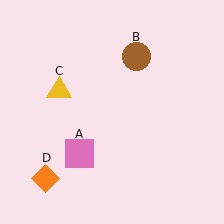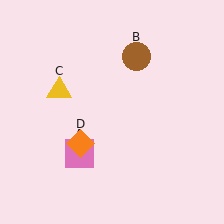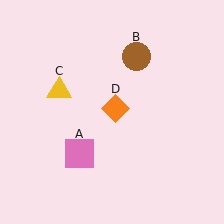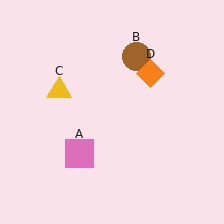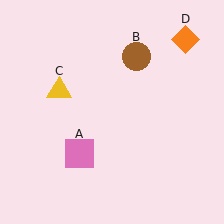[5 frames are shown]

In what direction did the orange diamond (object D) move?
The orange diamond (object D) moved up and to the right.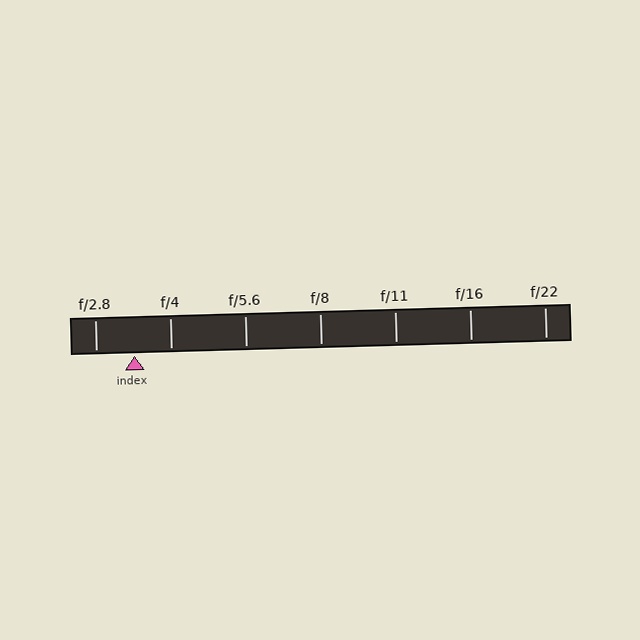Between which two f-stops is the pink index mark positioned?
The index mark is between f/2.8 and f/4.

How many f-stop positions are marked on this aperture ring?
There are 7 f-stop positions marked.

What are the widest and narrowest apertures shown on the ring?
The widest aperture shown is f/2.8 and the narrowest is f/22.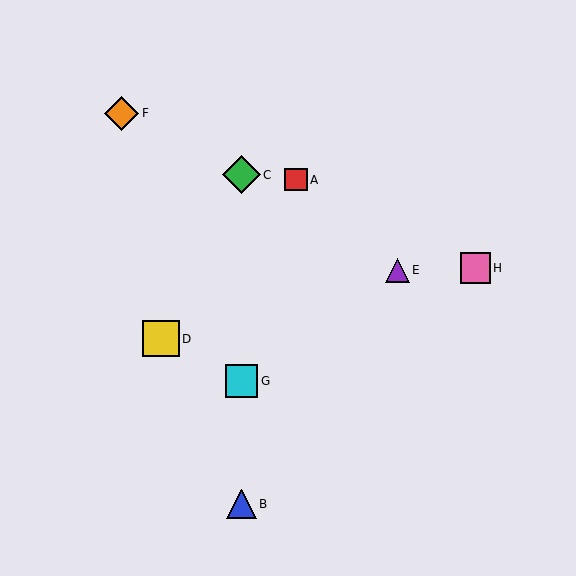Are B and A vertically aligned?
No, B is at x≈241 and A is at x≈296.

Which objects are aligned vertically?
Objects B, C, G are aligned vertically.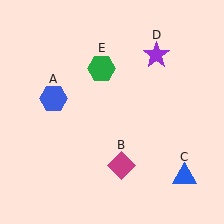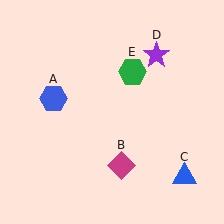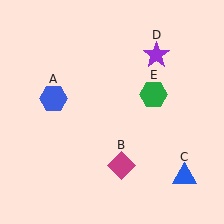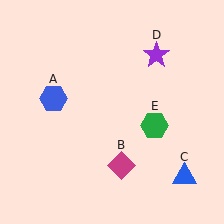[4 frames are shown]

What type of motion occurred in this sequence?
The green hexagon (object E) rotated clockwise around the center of the scene.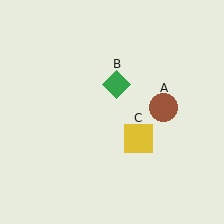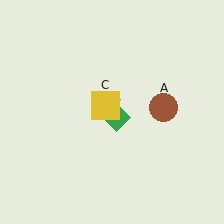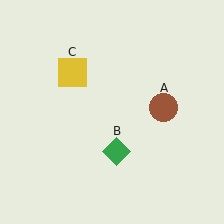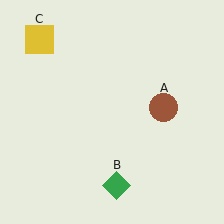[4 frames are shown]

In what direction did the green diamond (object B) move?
The green diamond (object B) moved down.